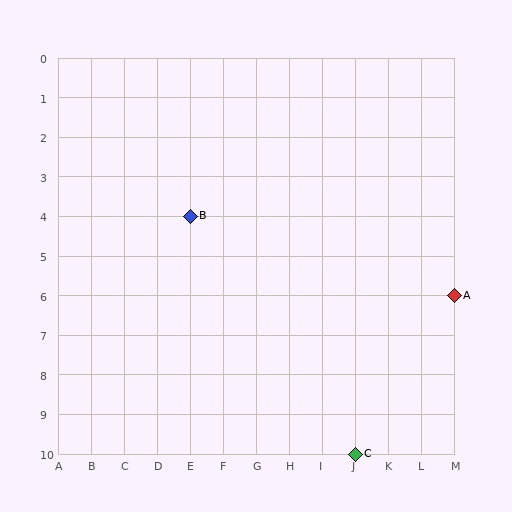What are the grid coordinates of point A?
Point A is at grid coordinates (M, 6).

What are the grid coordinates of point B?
Point B is at grid coordinates (E, 4).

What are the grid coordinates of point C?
Point C is at grid coordinates (J, 10).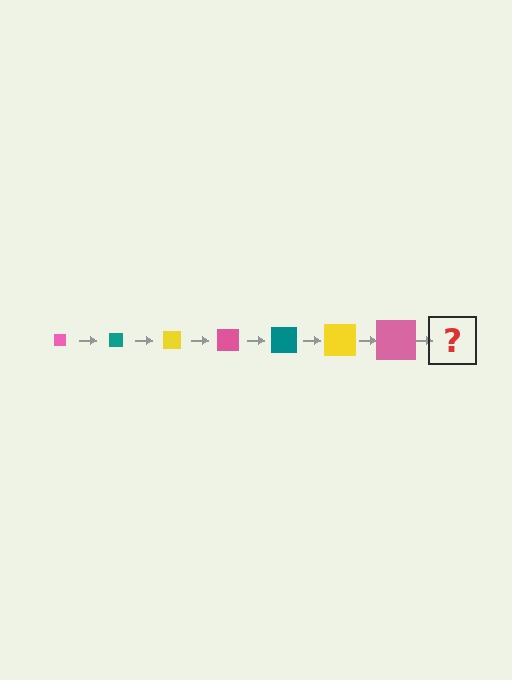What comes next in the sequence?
The next element should be a teal square, larger than the previous one.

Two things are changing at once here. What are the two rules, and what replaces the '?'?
The two rules are that the square grows larger each step and the color cycles through pink, teal, and yellow. The '?' should be a teal square, larger than the previous one.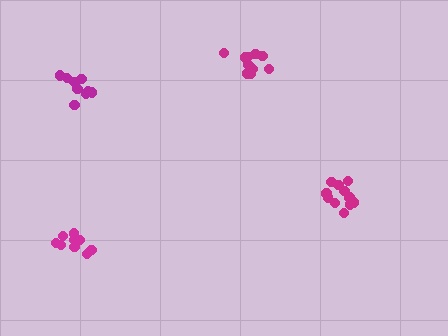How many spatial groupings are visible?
There are 4 spatial groupings.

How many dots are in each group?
Group 1: 9 dots, Group 2: 11 dots, Group 3: 10 dots, Group 4: 10 dots (40 total).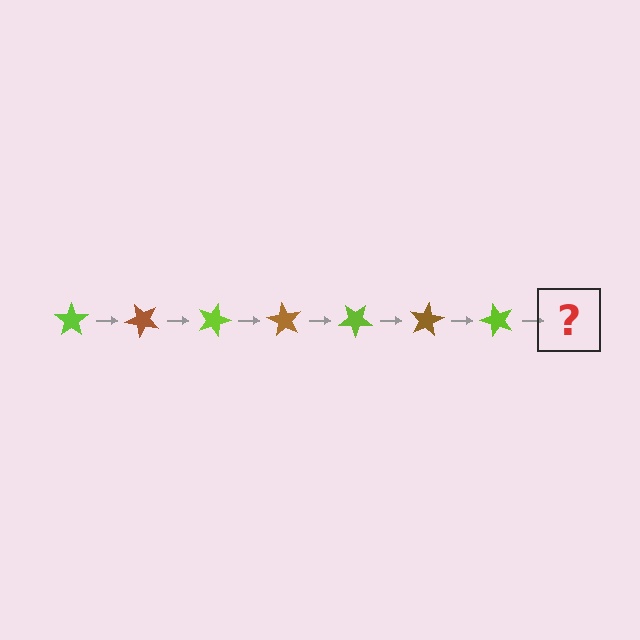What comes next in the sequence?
The next element should be a brown star, rotated 315 degrees from the start.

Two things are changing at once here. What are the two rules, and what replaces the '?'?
The two rules are that it rotates 45 degrees each step and the color cycles through lime and brown. The '?' should be a brown star, rotated 315 degrees from the start.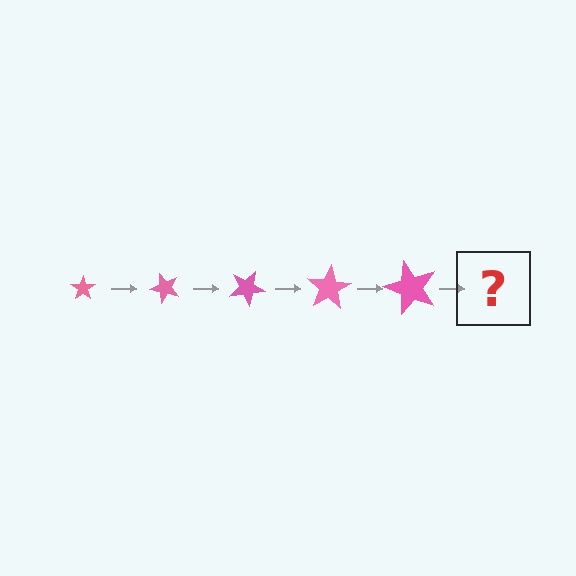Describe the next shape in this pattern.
It should be a star, larger than the previous one and rotated 250 degrees from the start.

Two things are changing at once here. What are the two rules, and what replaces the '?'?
The two rules are that the star grows larger each step and it rotates 50 degrees each step. The '?' should be a star, larger than the previous one and rotated 250 degrees from the start.